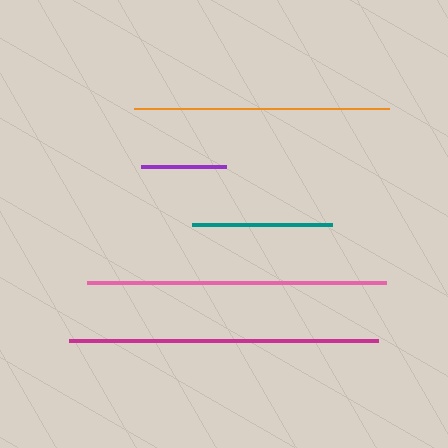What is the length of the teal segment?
The teal segment is approximately 140 pixels long.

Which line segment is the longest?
The magenta line is the longest at approximately 309 pixels.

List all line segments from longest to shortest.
From longest to shortest: magenta, pink, orange, teal, purple.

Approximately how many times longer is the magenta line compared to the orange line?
The magenta line is approximately 1.2 times the length of the orange line.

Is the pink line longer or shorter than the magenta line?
The magenta line is longer than the pink line.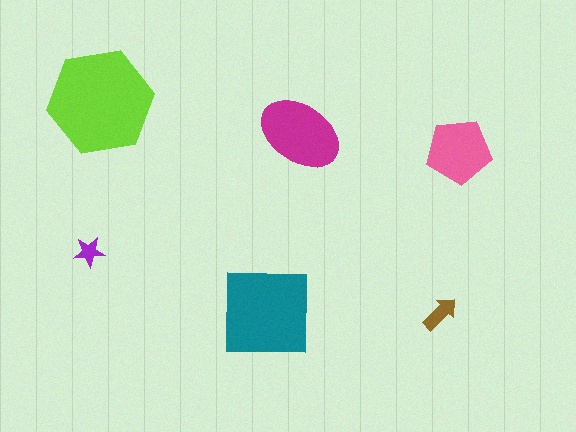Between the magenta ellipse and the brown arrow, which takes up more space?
The magenta ellipse.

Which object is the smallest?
The purple star.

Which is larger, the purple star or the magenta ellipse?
The magenta ellipse.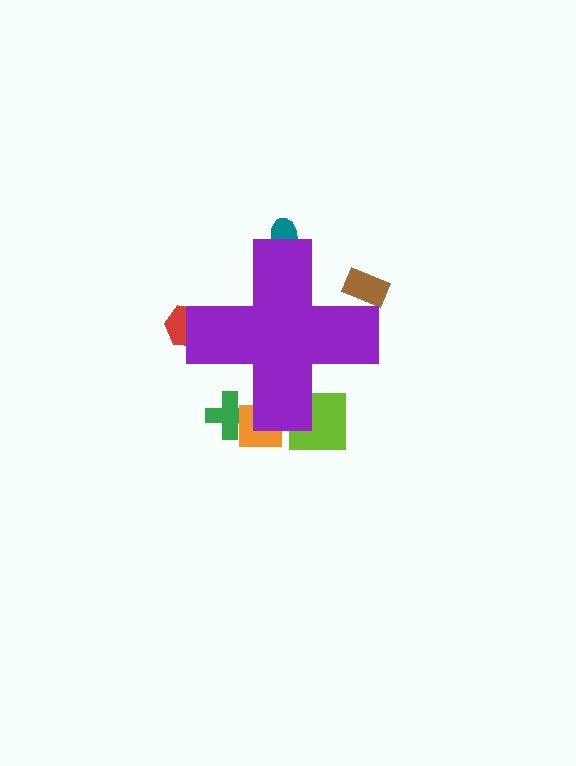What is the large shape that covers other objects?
A purple cross.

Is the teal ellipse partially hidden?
Yes, the teal ellipse is partially hidden behind the purple cross.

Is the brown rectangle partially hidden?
Yes, the brown rectangle is partially hidden behind the purple cross.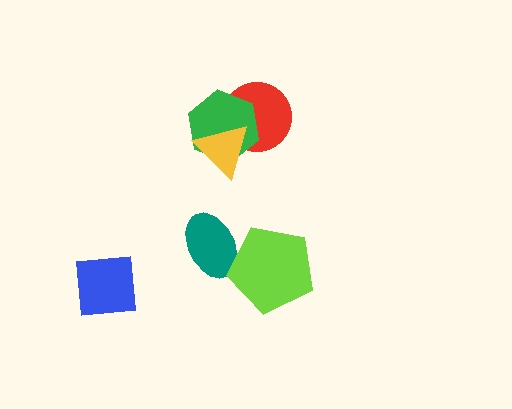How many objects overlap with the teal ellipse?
1 object overlaps with the teal ellipse.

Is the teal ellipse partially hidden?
Yes, it is partially covered by another shape.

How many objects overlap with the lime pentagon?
1 object overlaps with the lime pentagon.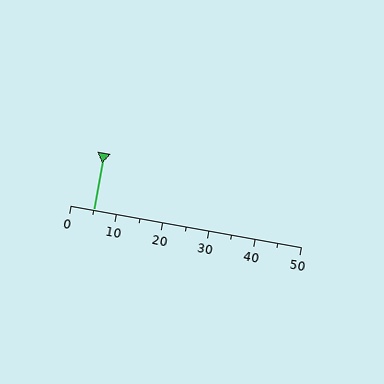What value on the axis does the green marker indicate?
The marker indicates approximately 5.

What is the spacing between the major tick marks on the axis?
The major ticks are spaced 10 apart.